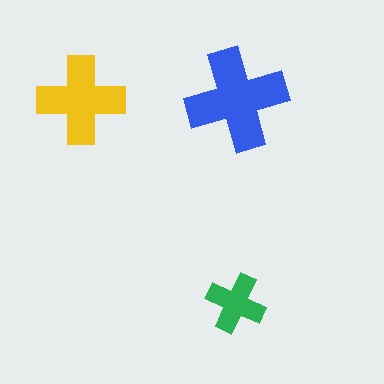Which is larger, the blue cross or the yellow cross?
The blue one.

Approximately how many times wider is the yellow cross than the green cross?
About 1.5 times wider.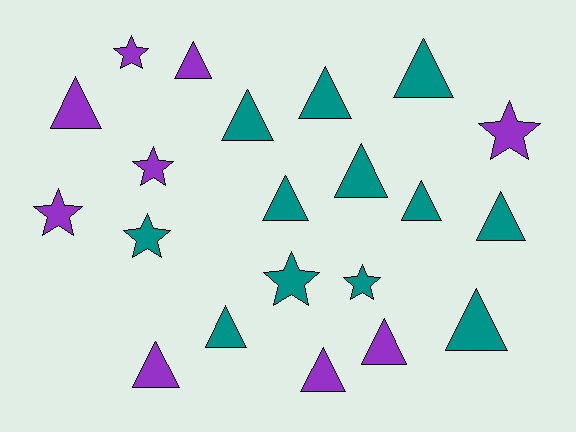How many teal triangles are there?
There are 9 teal triangles.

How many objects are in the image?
There are 21 objects.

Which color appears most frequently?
Teal, with 12 objects.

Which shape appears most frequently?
Triangle, with 14 objects.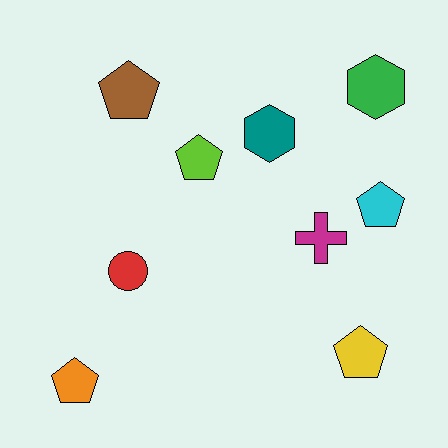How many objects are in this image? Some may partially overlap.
There are 9 objects.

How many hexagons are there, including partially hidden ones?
There are 2 hexagons.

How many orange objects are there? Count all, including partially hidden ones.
There is 1 orange object.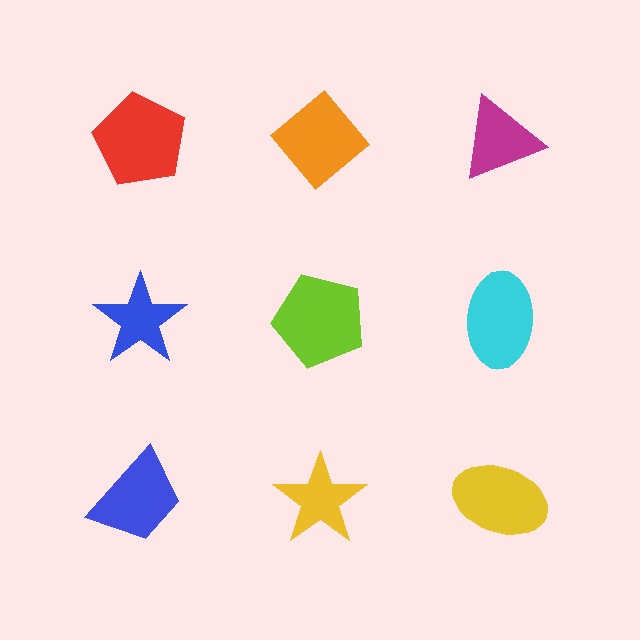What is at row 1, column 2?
An orange diamond.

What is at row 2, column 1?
A blue star.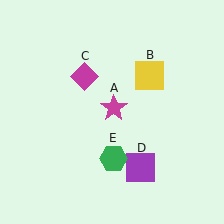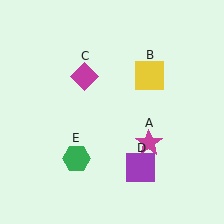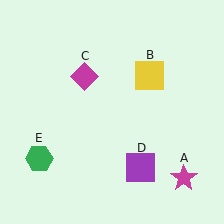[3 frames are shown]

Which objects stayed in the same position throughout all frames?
Yellow square (object B) and magenta diamond (object C) and purple square (object D) remained stationary.